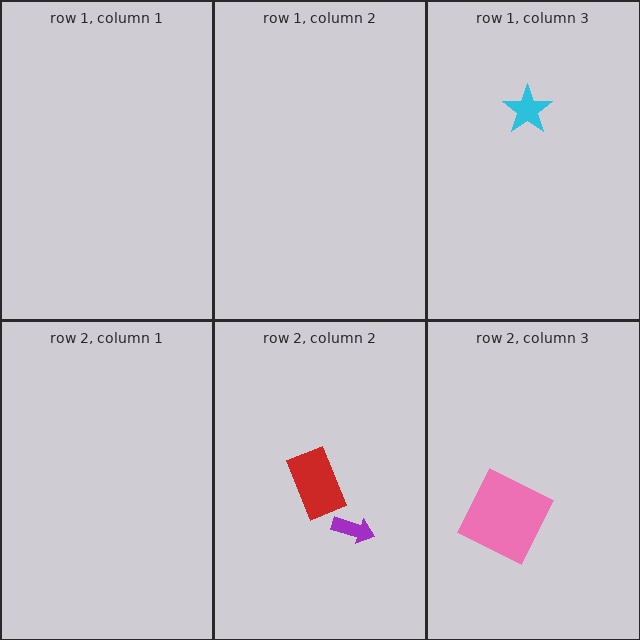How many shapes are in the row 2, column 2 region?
2.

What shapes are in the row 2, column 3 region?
The pink square.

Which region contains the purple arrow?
The row 2, column 2 region.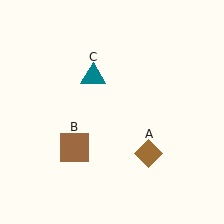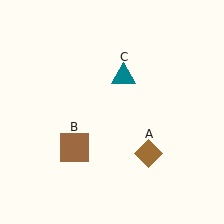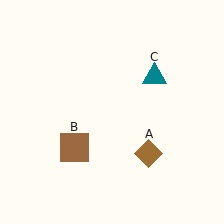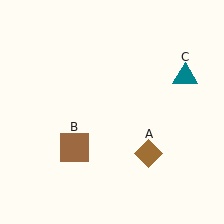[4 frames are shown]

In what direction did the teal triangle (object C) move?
The teal triangle (object C) moved right.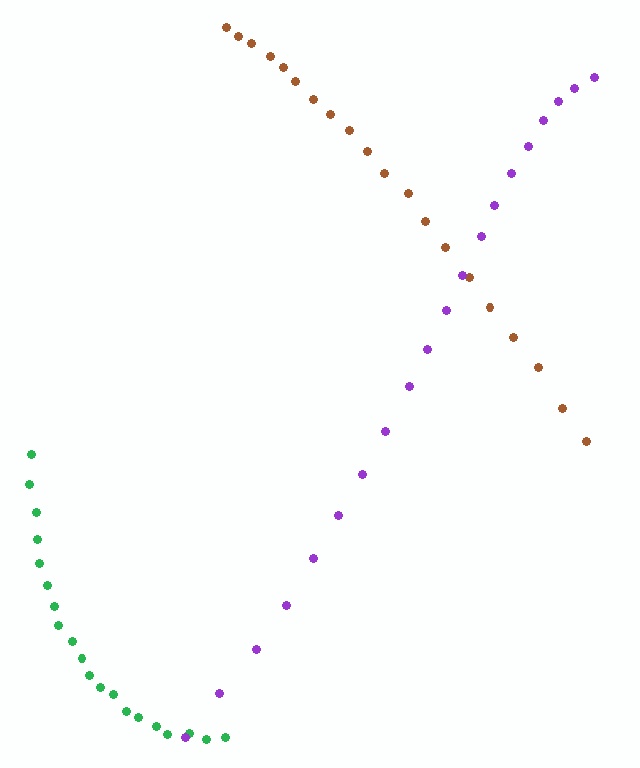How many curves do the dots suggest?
There are 3 distinct paths.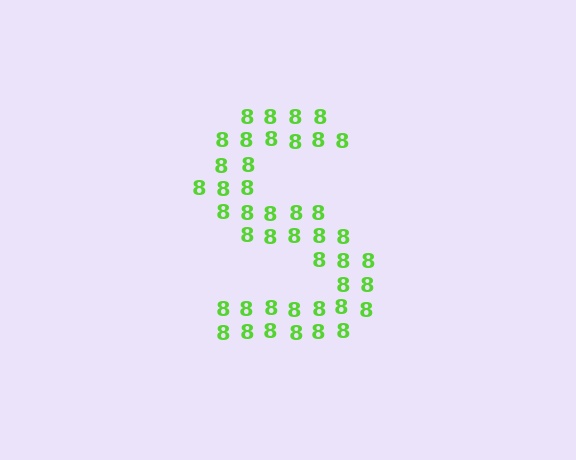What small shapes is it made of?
It is made of small digit 8's.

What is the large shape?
The large shape is the letter S.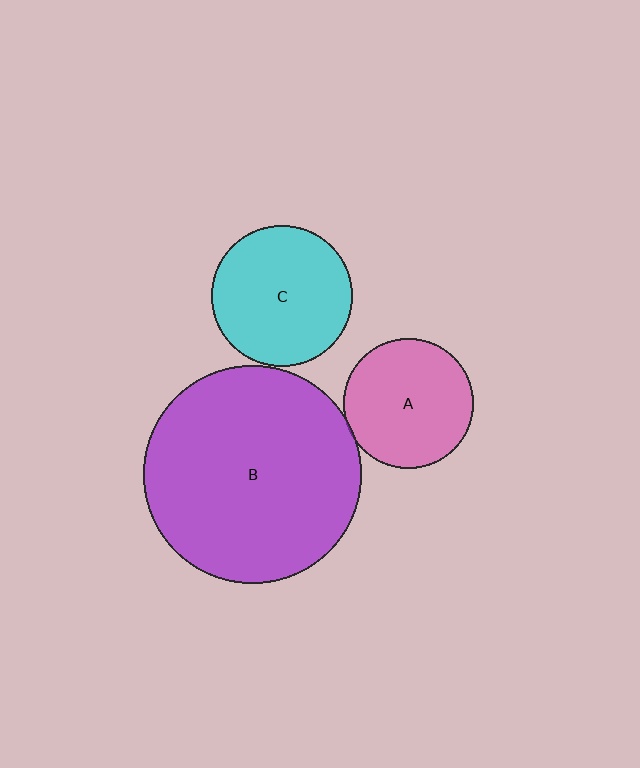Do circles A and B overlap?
Yes.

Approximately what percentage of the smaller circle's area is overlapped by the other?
Approximately 5%.